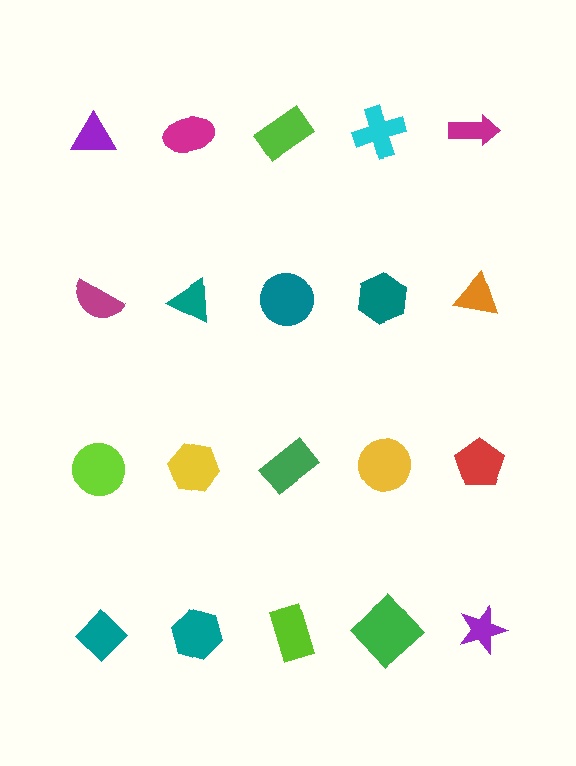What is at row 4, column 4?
A green diamond.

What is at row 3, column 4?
A yellow circle.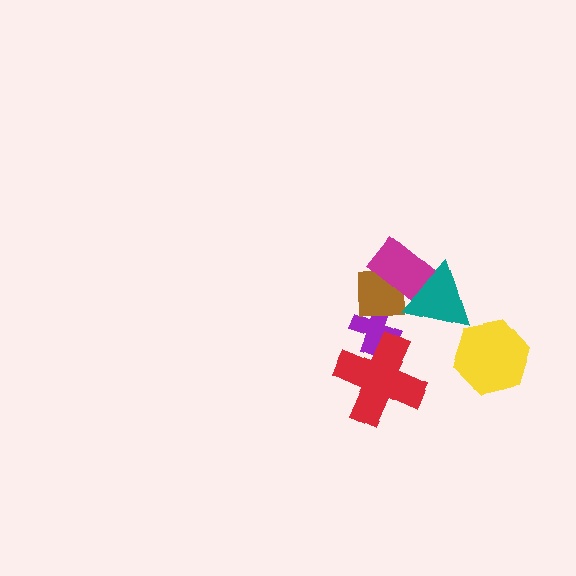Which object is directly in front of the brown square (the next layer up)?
The magenta rectangle is directly in front of the brown square.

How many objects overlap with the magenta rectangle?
2 objects overlap with the magenta rectangle.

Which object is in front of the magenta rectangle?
The teal triangle is in front of the magenta rectangle.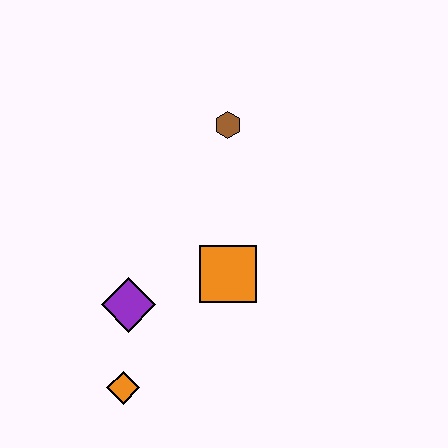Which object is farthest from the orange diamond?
The brown hexagon is farthest from the orange diamond.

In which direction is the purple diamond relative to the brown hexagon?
The purple diamond is below the brown hexagon.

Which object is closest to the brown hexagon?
The orange square is closest to the brown hexagon.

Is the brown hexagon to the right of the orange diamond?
Yes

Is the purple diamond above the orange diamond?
Yes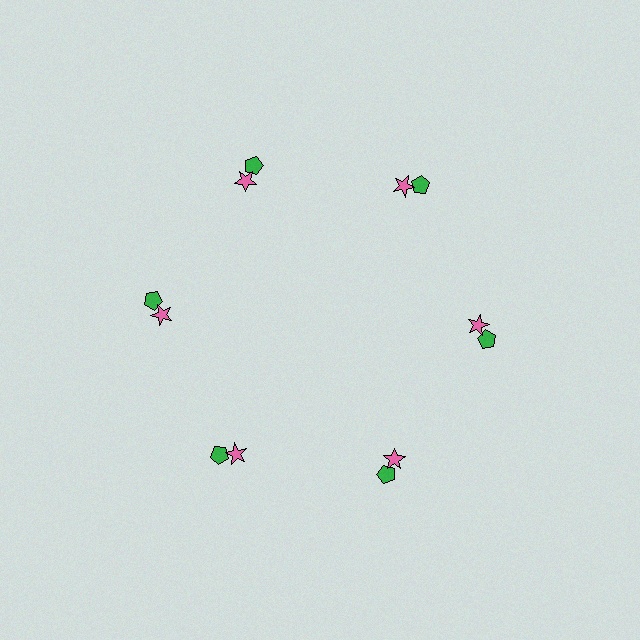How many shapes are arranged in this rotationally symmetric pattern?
There are 12 shapes, arranged in 6 groups of 2.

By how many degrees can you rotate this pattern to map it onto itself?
The pattern maps onto itself every 60 degrees of rotation.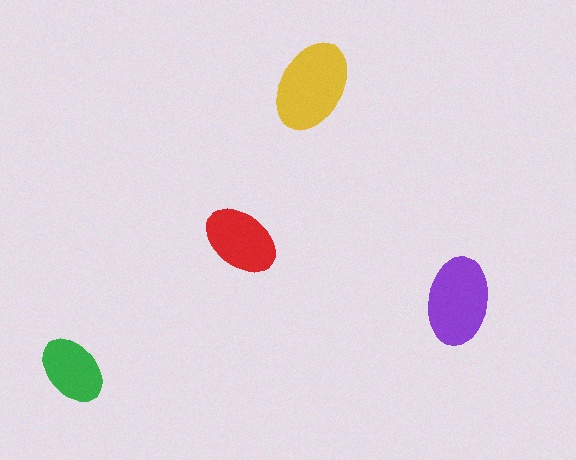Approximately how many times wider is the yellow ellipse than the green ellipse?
About 1.5 times wider.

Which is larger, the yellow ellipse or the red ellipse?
The yellow one.